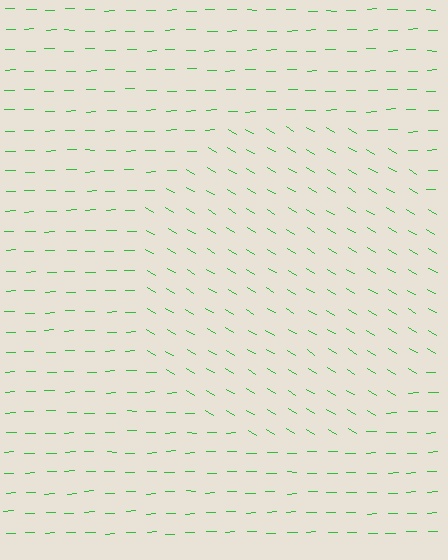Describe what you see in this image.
The image is filled with small green line segments. A circle region in the image has lines oriented differently from the surrounding lines, creating a visible texture boundary.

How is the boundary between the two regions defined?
The boundary is defined purely by a change in line orientation (approximately 32 degrees difference). All lines are the same color and thickness.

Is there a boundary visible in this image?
Yes, there is a texture boundary formed by a change in line orientation.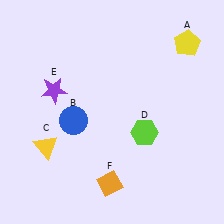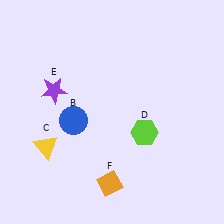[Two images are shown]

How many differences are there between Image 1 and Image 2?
There is 1 difference between the two images.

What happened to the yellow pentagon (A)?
The yellow pentagon (A) was removed in Image 2. It was in the top-right area of Image 1.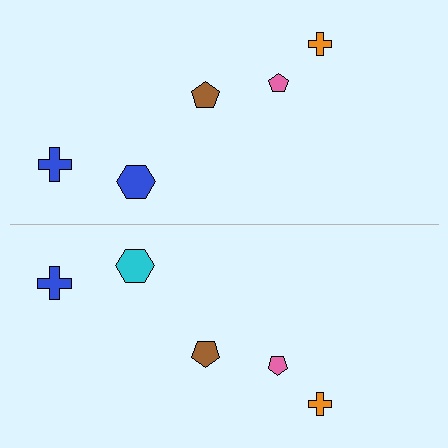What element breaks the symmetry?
The cyan hexagon on the bottom side breaks the symmetry — its mirror counterpart is blue.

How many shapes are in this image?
There are 10 shapes in this image.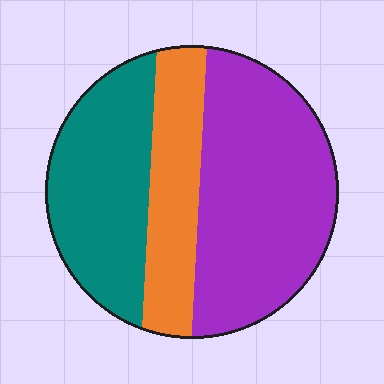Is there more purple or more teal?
Purple.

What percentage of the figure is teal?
Teal takes up between a sixth and a third of the figure.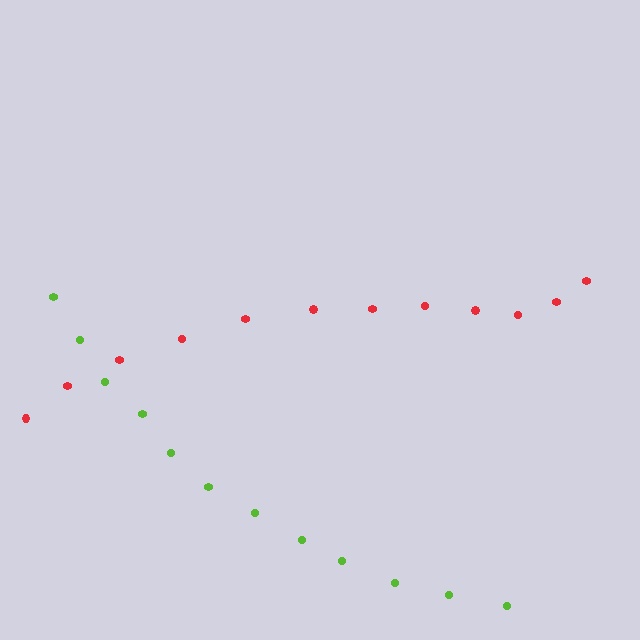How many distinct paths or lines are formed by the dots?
There are 2 distinct paths.